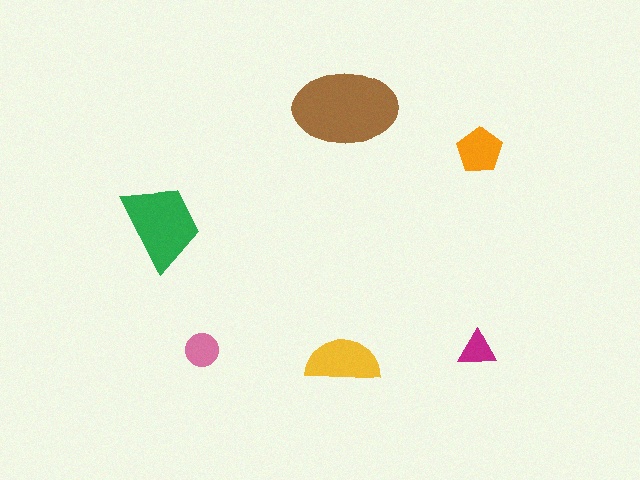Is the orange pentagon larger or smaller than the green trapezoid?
Smaller.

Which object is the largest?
The brown ellipse.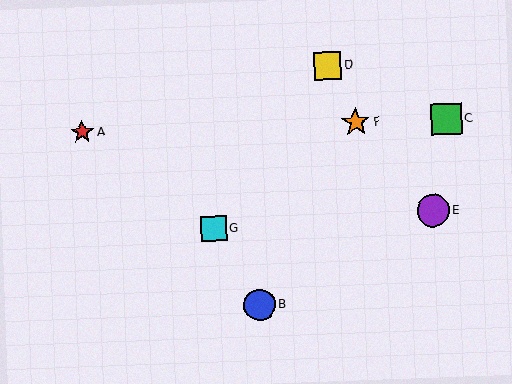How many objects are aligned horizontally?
3 objects (A, C, F) are aligned horizontally.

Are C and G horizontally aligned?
No, C is at y≈119 and G is at y≈228.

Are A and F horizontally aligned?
Yes, both are at y≈132.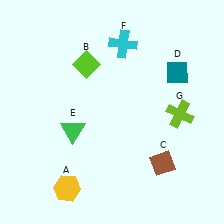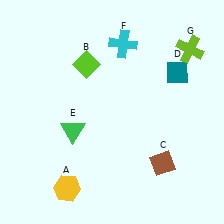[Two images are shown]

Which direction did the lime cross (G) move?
The lime cross (G) moved up.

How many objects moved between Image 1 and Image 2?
1 object moved between the two images.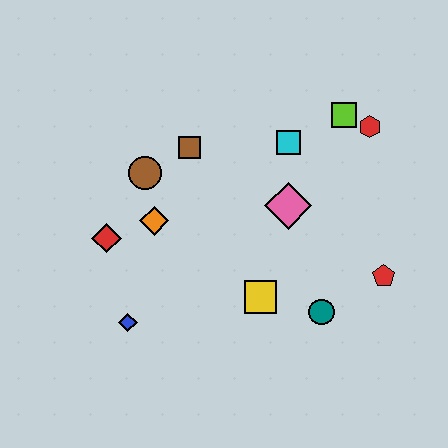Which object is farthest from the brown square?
The red pentagon is farthest from the brown square.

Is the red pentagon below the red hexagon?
Yes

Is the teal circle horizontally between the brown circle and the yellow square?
No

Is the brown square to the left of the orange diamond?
No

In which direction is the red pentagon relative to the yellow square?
The red pentagon is to the right of the yellow square.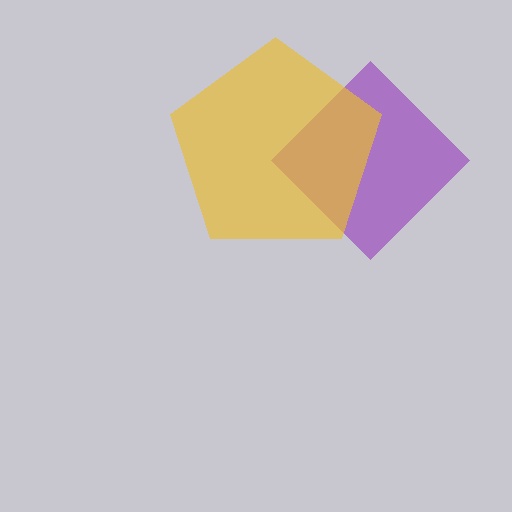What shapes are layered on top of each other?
The layered shapes are: a purple diamond, a yellow pentagon.